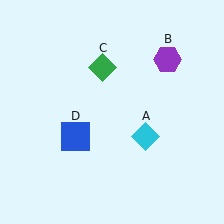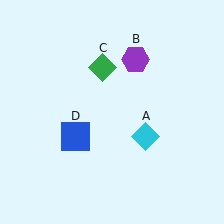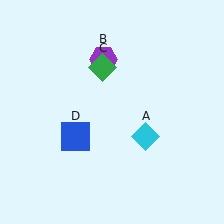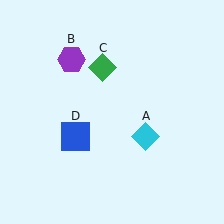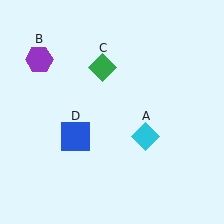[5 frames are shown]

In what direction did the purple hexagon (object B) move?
The purple hexagon (object B) moved left.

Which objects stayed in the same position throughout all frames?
Cyan diamond (object A) and green diamond (object C) and blue square (object D) remained stationary.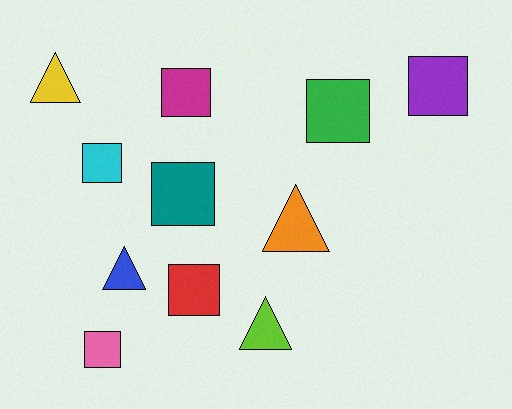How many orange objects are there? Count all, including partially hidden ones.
There is 1 orange object.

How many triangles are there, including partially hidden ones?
There are 4 triangles.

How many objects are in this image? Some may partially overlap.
There are 11 objects.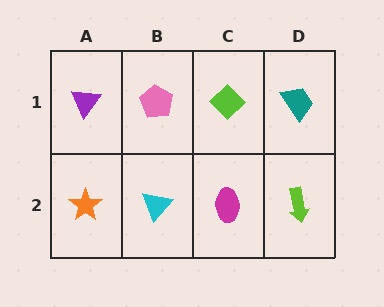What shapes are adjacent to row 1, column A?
An orange star (row 2, column A), a pink pentagon (row 1, column B).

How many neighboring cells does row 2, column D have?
2.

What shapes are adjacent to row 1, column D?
A lime arrow (row 2, column D), a lime diamond (row 1, column C).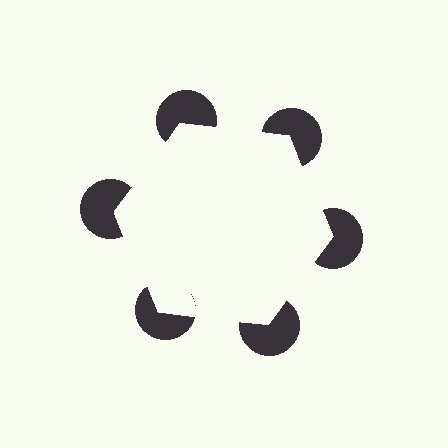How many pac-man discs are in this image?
There are 6 — one at each vertex of the illusory hexagon.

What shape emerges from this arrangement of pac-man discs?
An illusory hexagon — its edges are inferred from the aligned wedge cuts in the pac-man discs, not physically drawn.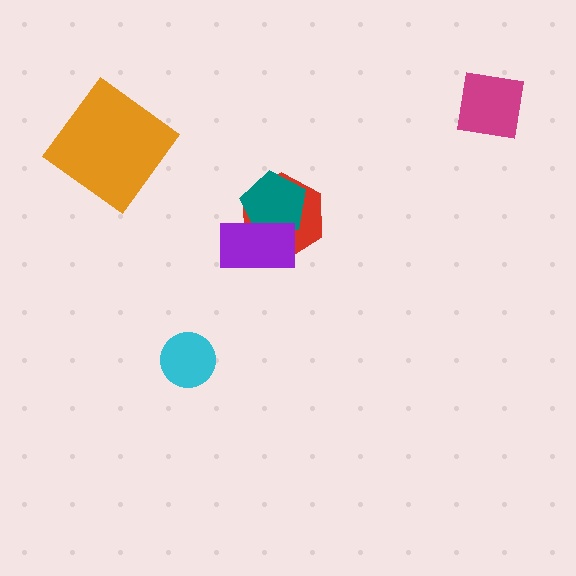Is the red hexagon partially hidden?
Yes, it is partially covered by another shape.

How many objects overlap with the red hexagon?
2 objects overlap with the red hexagon.